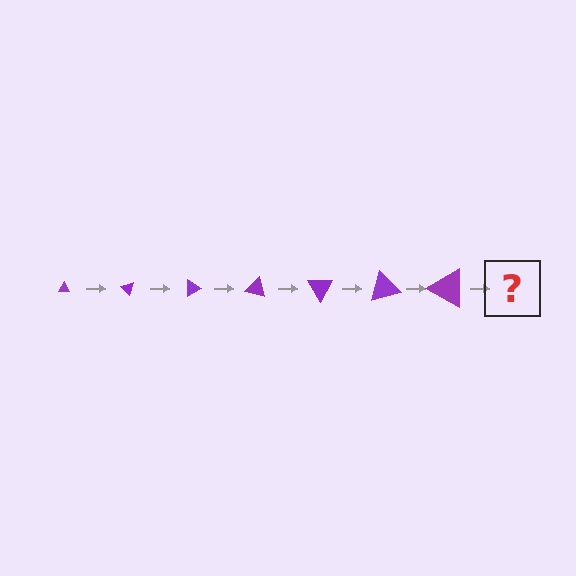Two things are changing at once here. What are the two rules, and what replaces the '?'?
The two rules are that the triangle grows larger each step and it rotates 45 degrees each step. The '?' should be a triangle, larger than the previous one and rotated 315 degrees from the start.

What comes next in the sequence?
The next element should be a triangle, larger than the previous one and rotated 315 degrees from the start.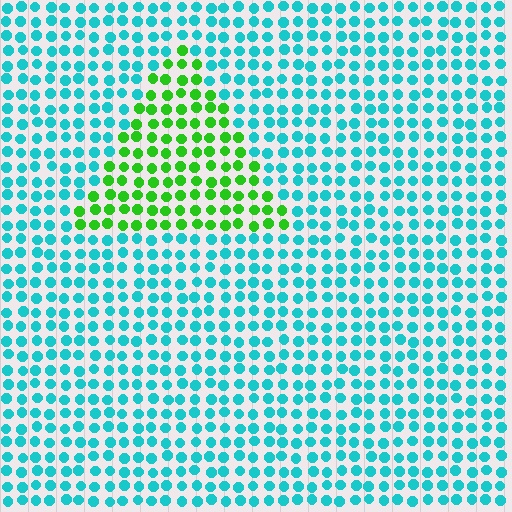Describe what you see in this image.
The image is filled with small cyan elements in a uniform arrangement. A triangle-shaped region is visible where the elements are tinted to a slightly different hue, forming a subtle color boundary.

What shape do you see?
I see a triangle.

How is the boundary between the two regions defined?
The boundary is defined purely by a slight shift in hue (about 64 degrees). Spacing, size, and orientation are identical on both sides.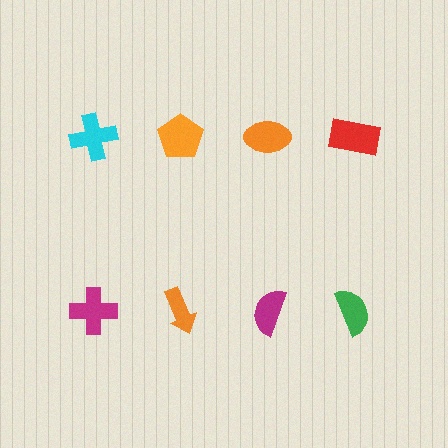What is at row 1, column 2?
An orange pentagon.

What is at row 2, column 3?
A magenta semicircle.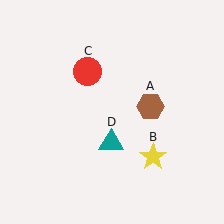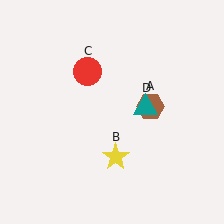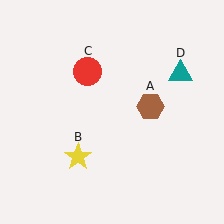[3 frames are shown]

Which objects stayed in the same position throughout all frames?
Brown hexagon (object A) and red circle (object C) remained stationary.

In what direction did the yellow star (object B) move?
The yellow star (object B) moved left.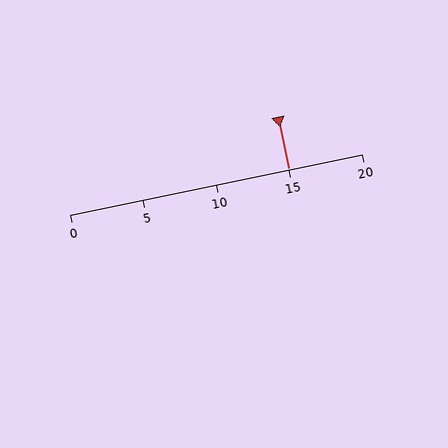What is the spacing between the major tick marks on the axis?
The major ticks are spaced 5 apart.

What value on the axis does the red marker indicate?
The marker indicates approximately 15.